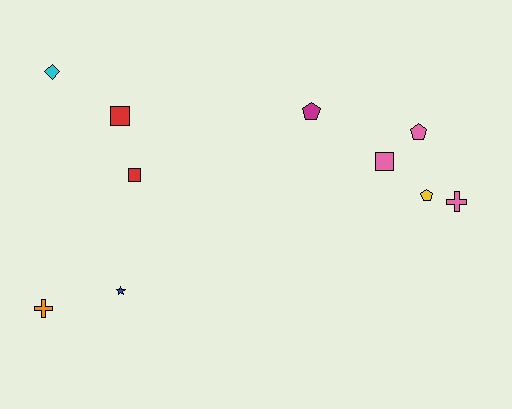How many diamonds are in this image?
There is 1 diamond.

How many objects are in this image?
There are 10 objects.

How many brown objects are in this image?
There are no brown objects.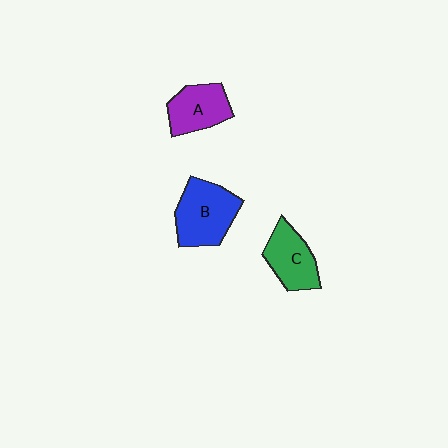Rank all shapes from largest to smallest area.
From largest to smallest: B (blue), C (green), A (purple).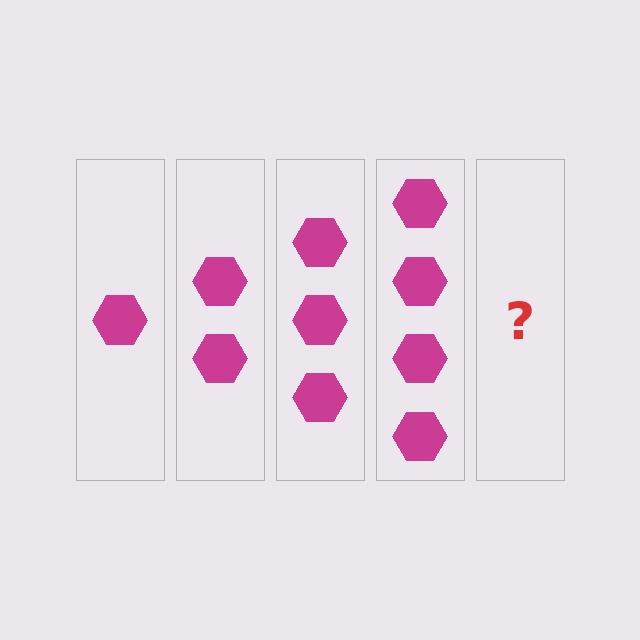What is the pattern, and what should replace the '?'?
The pattern is that each step adds one more hexagon. The '?' should be 5 hexagons.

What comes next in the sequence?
The next element should be 5 hexagons.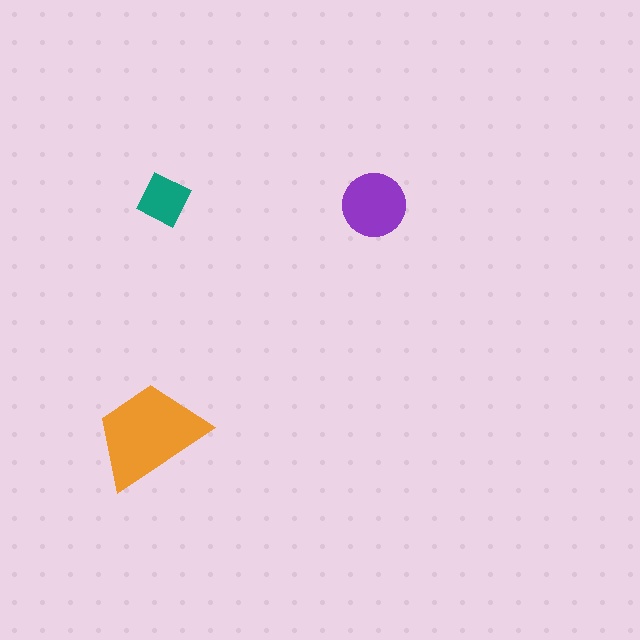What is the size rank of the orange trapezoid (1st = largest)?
1st.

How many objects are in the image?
There are 3 objects in the image.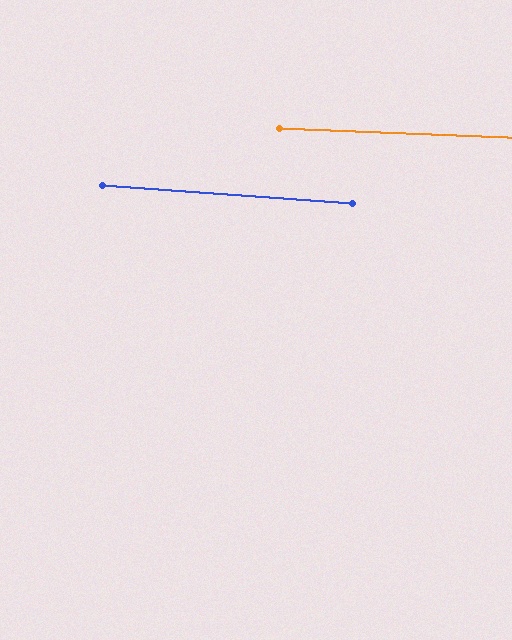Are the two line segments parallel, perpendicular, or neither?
Parallel — their directions differ by only 1.8°.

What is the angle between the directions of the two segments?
Approximately 2 degrees.